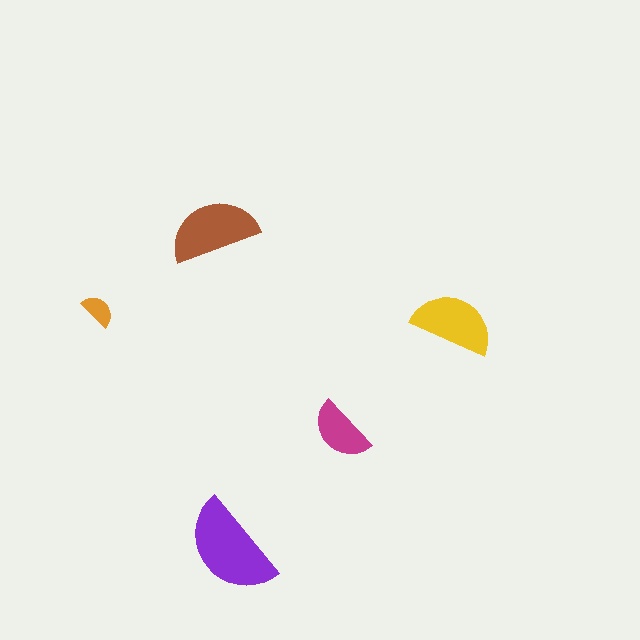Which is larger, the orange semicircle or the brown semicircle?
The brown one.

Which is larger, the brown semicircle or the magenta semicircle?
The brown one.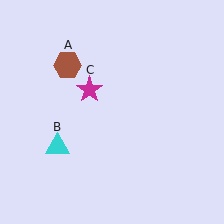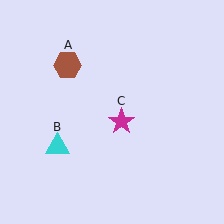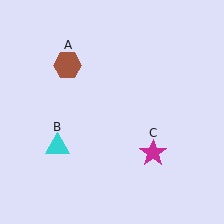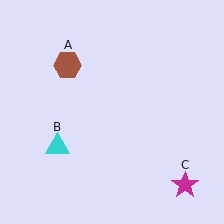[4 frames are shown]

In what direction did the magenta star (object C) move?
The magenta star (object C) moved down and to the right.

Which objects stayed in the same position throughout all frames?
Brown hexagon (object A) and cyan triangle (object B) remained stationary.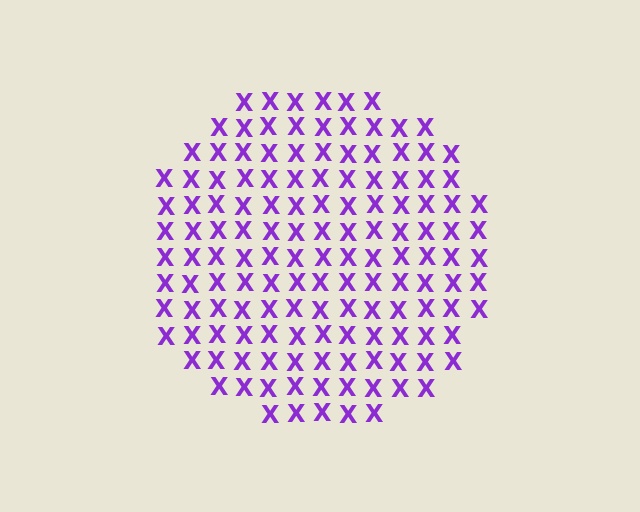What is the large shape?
The large shape is a circle.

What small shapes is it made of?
It is made of small letter X's.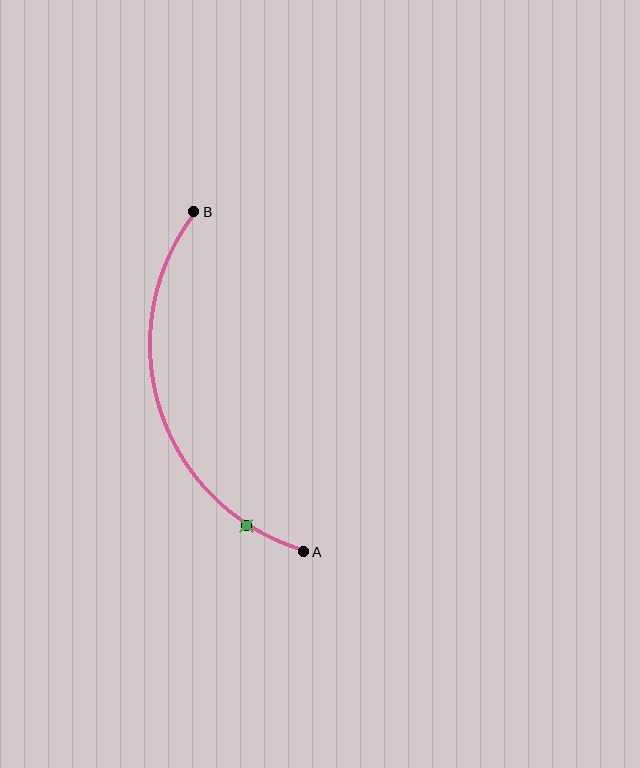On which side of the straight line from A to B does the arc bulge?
The arc bulges to the left of the straight line connecting A and B.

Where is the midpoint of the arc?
The arc midpoint is the point on the curve farthest from the straight line joining A and B. It sits to the left of that line.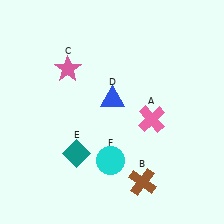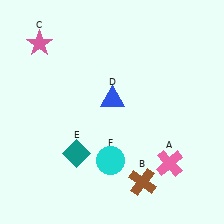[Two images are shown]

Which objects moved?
The objects that moved are: the pink cross (A), the pink star (C).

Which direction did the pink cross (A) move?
The pink cross (A) moved down.